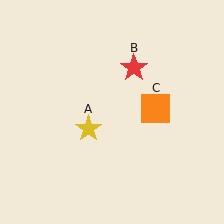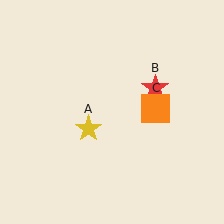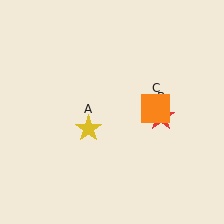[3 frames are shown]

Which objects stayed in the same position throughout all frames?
Yellow star (object A) and orange square (object C) remained stationary.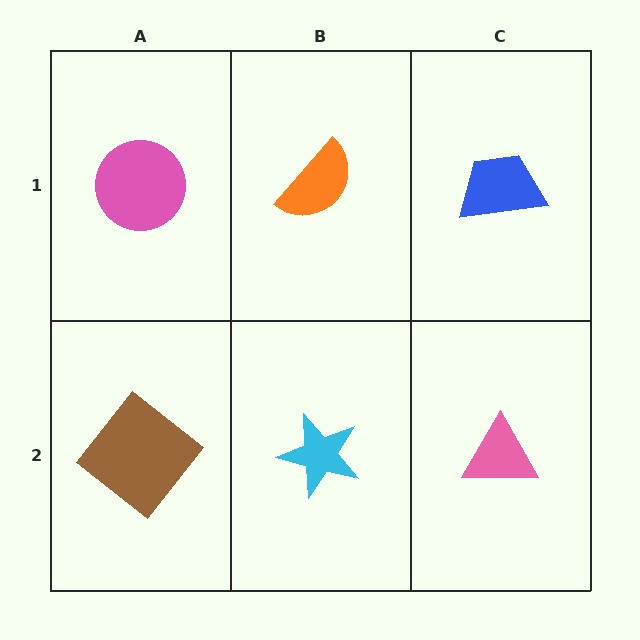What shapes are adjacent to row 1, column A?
A brown diamond (row 2, column A), an orange semicircle (row 1, column B).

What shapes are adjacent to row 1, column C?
A pink triangle (row 2, column C), an orange semicircle (row 1, column B).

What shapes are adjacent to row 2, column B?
An orange semicircle (row 1, column B), a brown diamond (row 2, column A), a pink triangle (row 2, column C).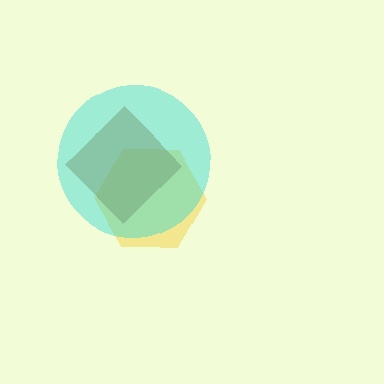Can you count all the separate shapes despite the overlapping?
Yes, there are 3 separate shapes.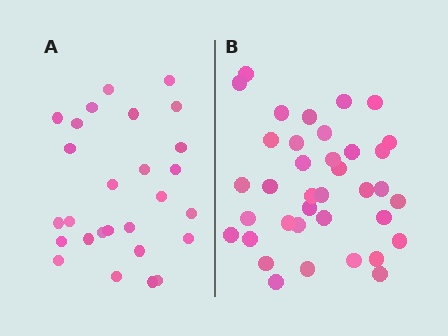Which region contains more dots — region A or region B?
Region B (the right region) has more dots.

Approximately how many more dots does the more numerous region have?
Region B has roughly 10 or so more dots than region A.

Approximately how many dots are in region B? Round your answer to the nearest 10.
About 40 dots. (The exact count is 37, which rounds to 40.)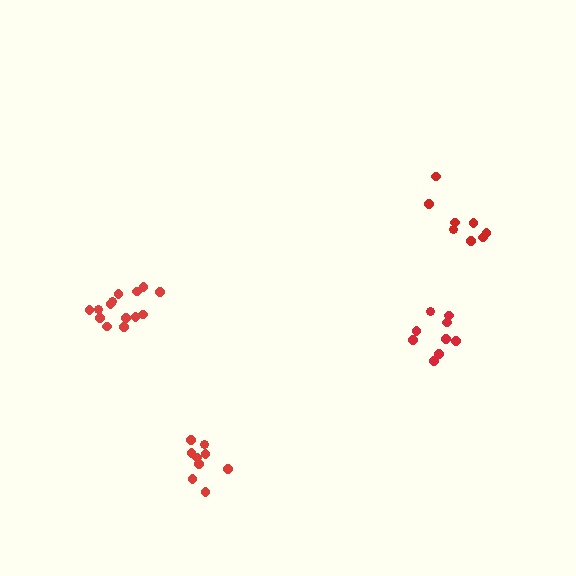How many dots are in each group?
Group 1: 14 dots, Group 2: 9 dots, Group 3: 9 dots, Group 4: 8 dots (40 total).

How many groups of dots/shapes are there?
There are 4 groups.